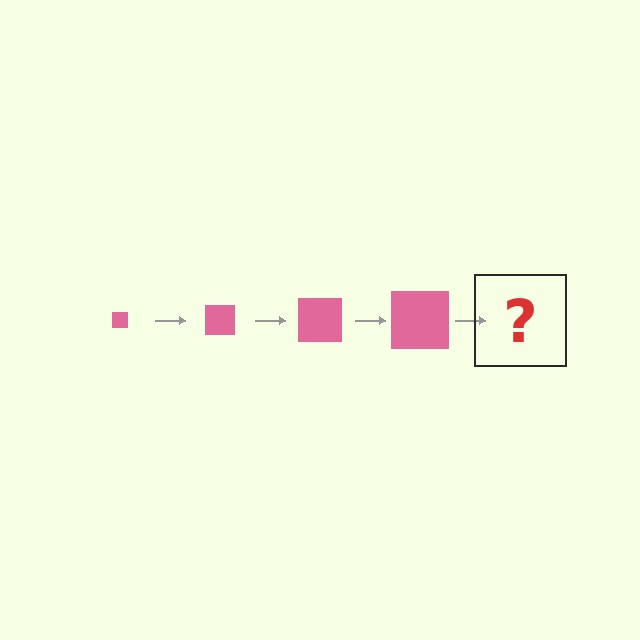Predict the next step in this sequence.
The next step is a pink square, larger than the previous one.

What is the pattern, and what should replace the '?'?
The pattern is that the square gets progressively larger each step. The '?' should be a pink square, larger than the previous one.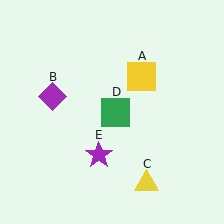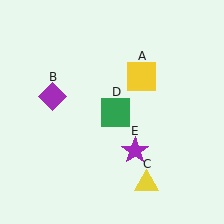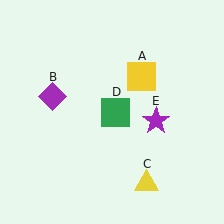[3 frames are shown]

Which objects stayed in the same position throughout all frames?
Yellow square (object A) and purple diamond (object B) and yellow triangle (object C) and green square (object D) remained stationary.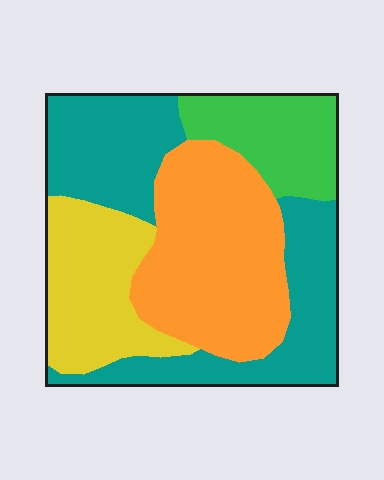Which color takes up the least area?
Green, at roughly 15%.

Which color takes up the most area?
Teal, at roughly 35%.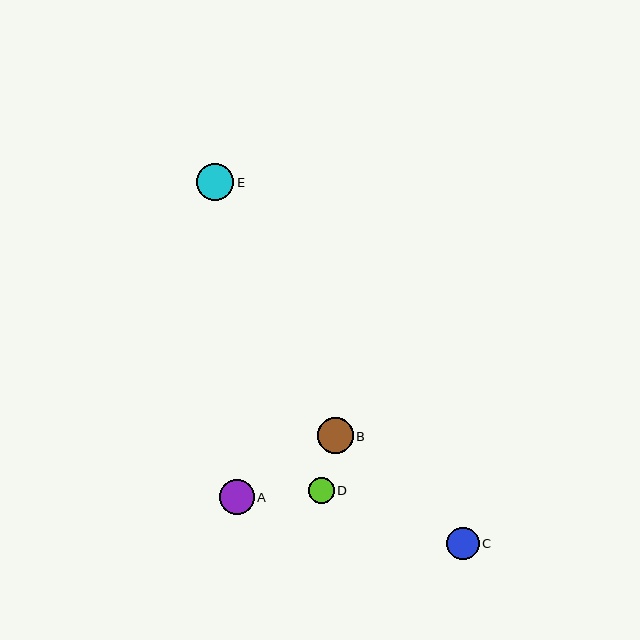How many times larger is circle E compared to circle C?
Circle E is approximately 1.1 times the size of circle C.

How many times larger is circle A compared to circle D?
Circle A is approximately 1.3 times the size of circle D.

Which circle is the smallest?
Circle D is the smallest with a size of approximately 26 pixels.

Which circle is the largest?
Circle E is the largest with a size of approximately 37 pixels.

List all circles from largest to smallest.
From largest to smallest: E, B, A, C, D.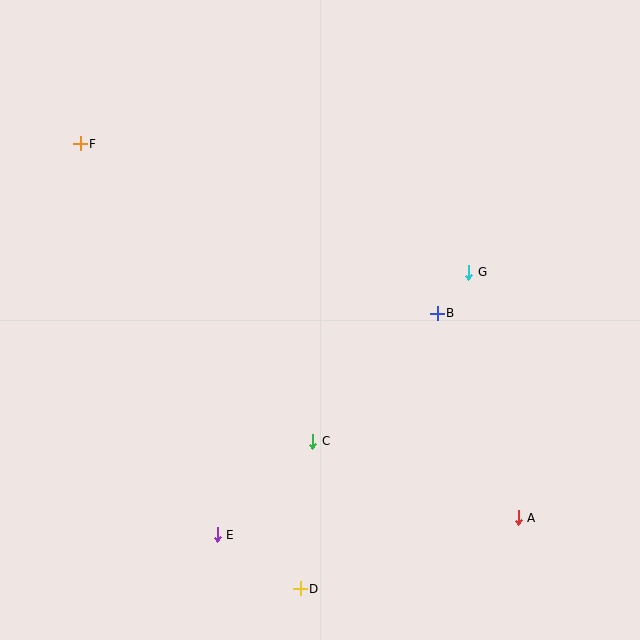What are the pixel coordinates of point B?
Point B is at (437, 313).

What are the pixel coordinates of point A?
Point A is at (518, 518).